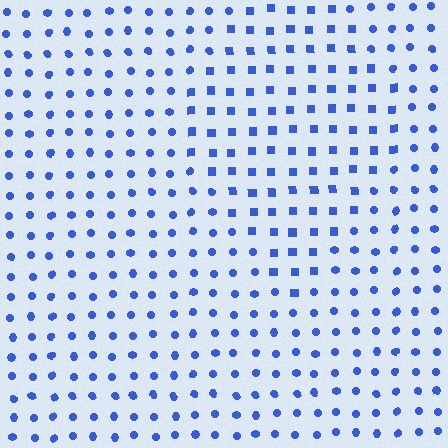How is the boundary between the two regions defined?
The boundary is defined by a change in element shape: squares inside vs. circles outside. All elements share the same color and spacing.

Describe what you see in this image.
The image is filled with small blue elements arranged in a uniform grid. A diamond-shaped region contains squares, while the surrounding area contains circles. The boundary is defined purely by the change in element shape.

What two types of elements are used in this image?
The image uses squares inside the diamond region and circles outside it.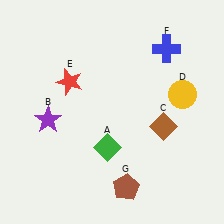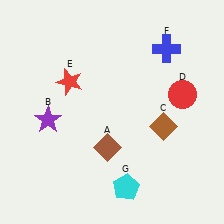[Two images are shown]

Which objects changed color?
A changed from green to brown. D changed from yellow to red. G changed from brown to cyan.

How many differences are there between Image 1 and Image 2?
There are 3 differences between the two images.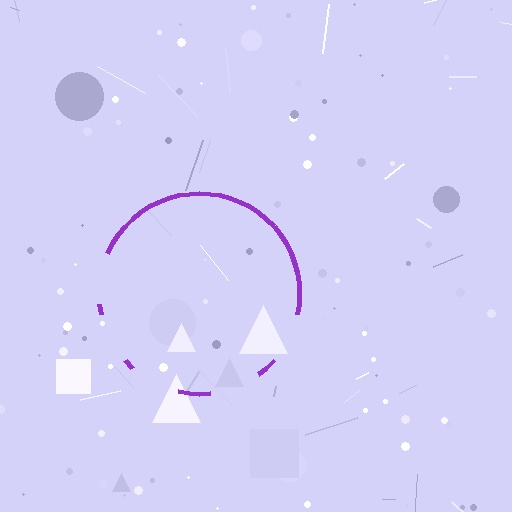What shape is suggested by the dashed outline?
The dashed outline suggests a circle.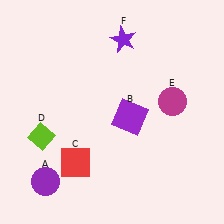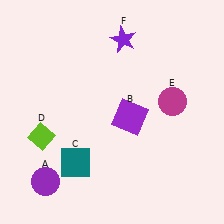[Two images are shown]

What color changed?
The square (C) changed from red in Image 1 to teal in Image 2.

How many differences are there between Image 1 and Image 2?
There is 1 difference between the two images.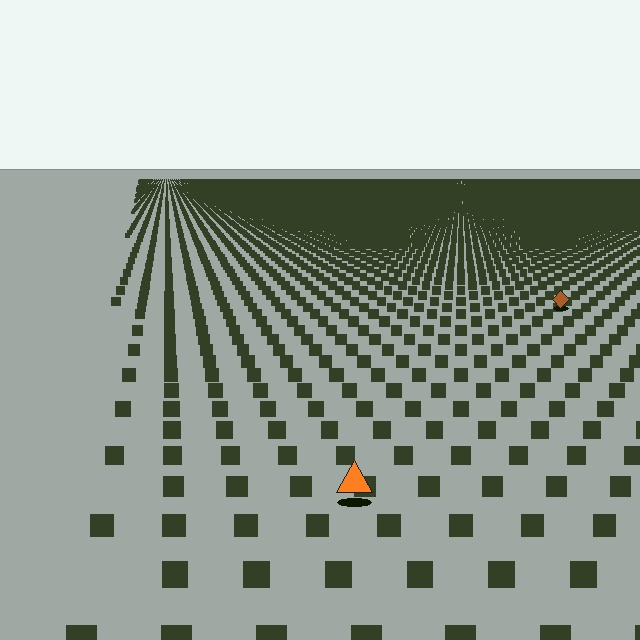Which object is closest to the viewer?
The orange triangle is closest. The texture marks near it are larger and more spread out.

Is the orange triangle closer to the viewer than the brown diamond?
Yes. The orange triangle is closer — you can tell from the texture gradient: the ground texture is coarser near it.